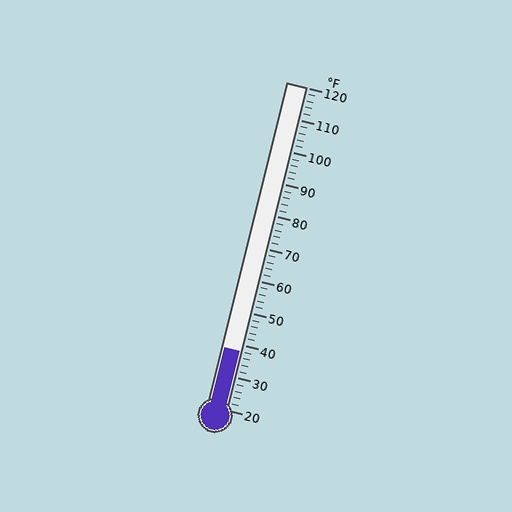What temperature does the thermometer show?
The thermometer shows approximately 38°F.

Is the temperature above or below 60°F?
The temperature is below 60°F.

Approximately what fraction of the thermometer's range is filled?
The thermometer is filled to approximately 20% of its range.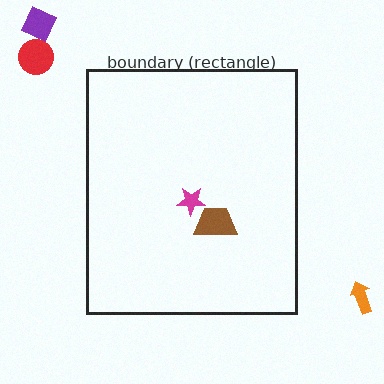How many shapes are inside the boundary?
2 inside, 3 outside.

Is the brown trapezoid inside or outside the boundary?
Inside.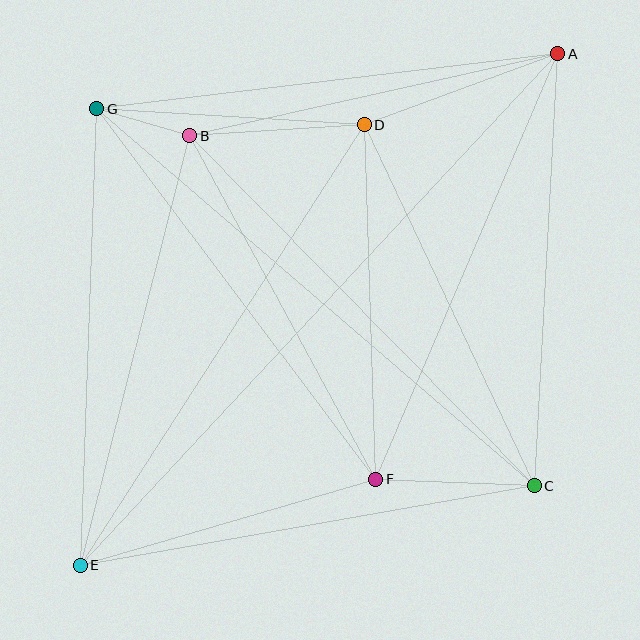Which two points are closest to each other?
Points B and G are closest to each other.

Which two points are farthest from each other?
Points A and E are farthest from each other.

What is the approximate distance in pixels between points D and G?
The distance between D and G is approximately 268 pixels.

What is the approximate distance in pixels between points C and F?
The distance between C and F is approximately 159 pixels.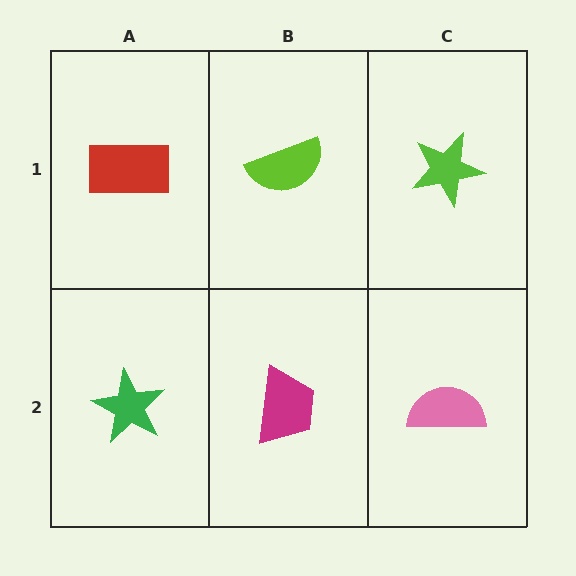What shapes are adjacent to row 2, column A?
A red rectangle (row 1, column A), a magenta trapezoid (row 2, column B).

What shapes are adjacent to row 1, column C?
A pink semicircle (row 2, column C), a lime semicircle (row 1, column B).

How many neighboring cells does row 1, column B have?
3.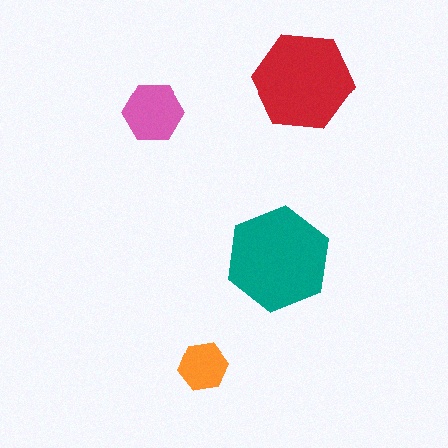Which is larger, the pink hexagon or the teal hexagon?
The teal one.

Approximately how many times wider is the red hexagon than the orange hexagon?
About 2 times wider.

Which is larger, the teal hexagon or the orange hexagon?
The teal one.